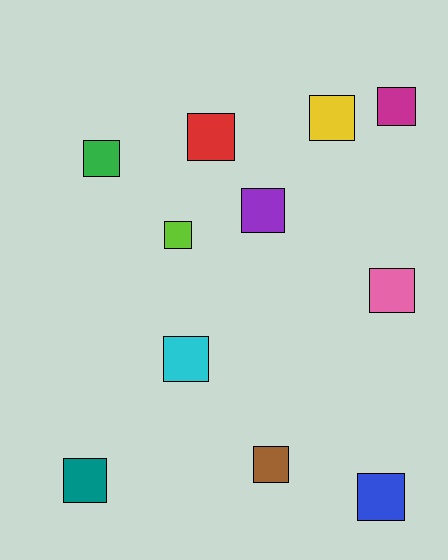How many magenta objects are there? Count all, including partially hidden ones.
There is 1 magenta object.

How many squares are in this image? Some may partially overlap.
There are 11 squares.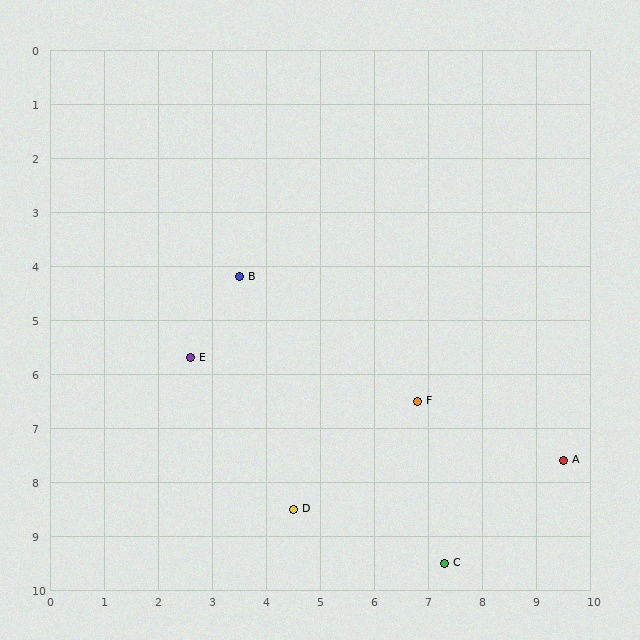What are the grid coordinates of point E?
Point E is at approximately (2.6, 5.7).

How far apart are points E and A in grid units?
Points E and A are about 7.2 grid units apart.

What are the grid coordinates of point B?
Point B is at approximately (3.5, 4.2).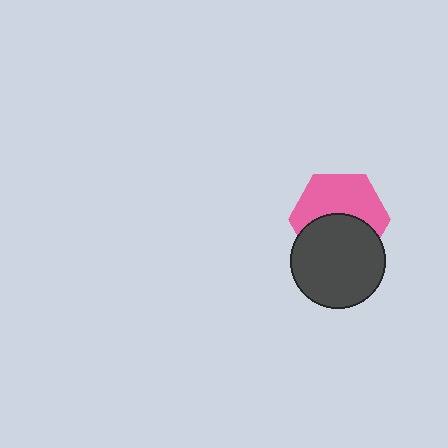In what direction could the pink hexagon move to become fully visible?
The pink hexagon could move up. That would shift it out from behind the dark gray circle entirely.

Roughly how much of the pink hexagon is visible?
About half of it is visible (roughly 54%).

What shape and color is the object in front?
The object in front is a dark gray circle.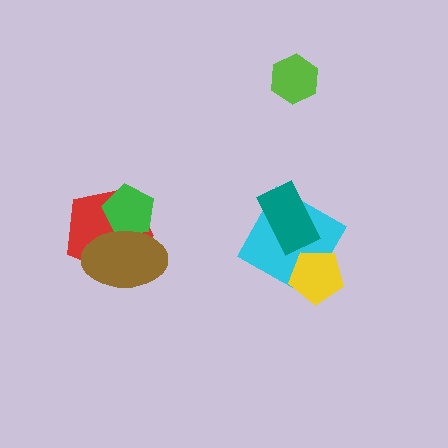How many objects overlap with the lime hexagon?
0 objects overlap with the lime hexagon.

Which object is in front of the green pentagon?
The brown ellipse is in front of the green pentagon.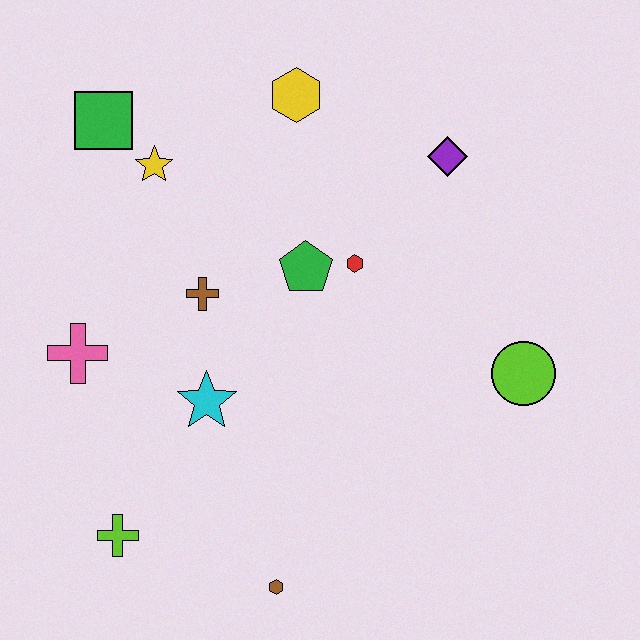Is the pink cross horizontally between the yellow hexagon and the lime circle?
No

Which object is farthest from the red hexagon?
The lime cross is farthest from the red hexagon.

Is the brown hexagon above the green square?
No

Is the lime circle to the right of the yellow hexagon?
Yes